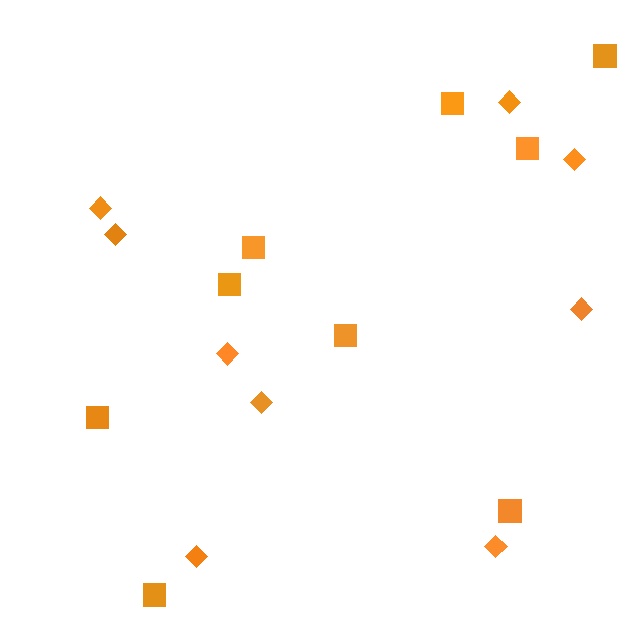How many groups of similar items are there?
There are 2 groups: one group of diamonds (9) and one group of squares (9).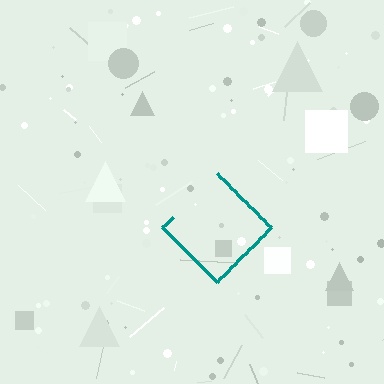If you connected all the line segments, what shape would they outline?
They would outline a diamond.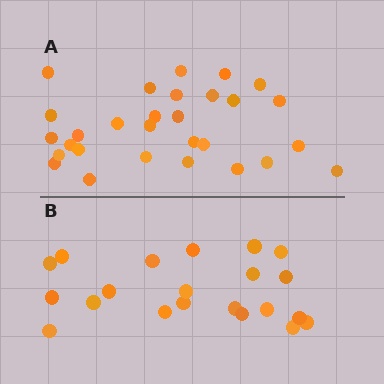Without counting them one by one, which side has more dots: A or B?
Region A (the top region) has more dots.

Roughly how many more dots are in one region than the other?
Region A has roughly 8 or so more dots than region B.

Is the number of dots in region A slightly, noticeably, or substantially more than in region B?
Region A has noticeably more, but not dramatically so. The ratio is roughly 1.4 to 1.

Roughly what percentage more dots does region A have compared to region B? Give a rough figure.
About 40% more.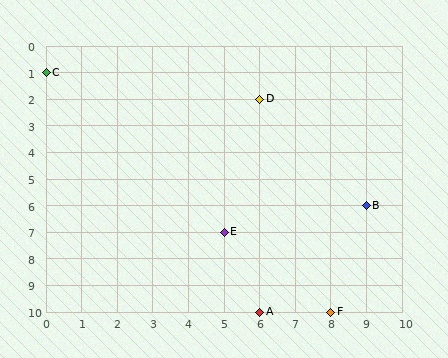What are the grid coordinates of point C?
Point C is at grid coordinates (0, 1).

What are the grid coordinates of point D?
Point D is at grid coordinates (6, 2).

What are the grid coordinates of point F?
Point F is at grid coordinates (8, 10).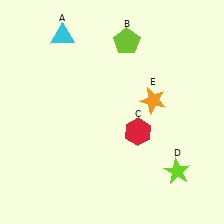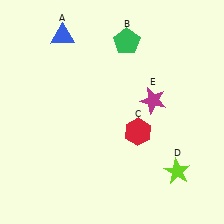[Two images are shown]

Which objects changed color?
A changed from cyan to blue. B changed from lime to green. E changed from orange to magenta.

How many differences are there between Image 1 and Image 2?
There are 3 differences between the two images.